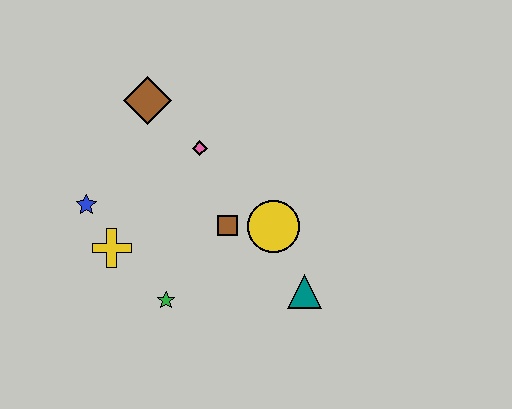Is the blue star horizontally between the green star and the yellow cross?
No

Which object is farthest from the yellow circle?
The blue star is farthest from the yellow circle.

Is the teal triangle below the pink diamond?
Yes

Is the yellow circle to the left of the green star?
No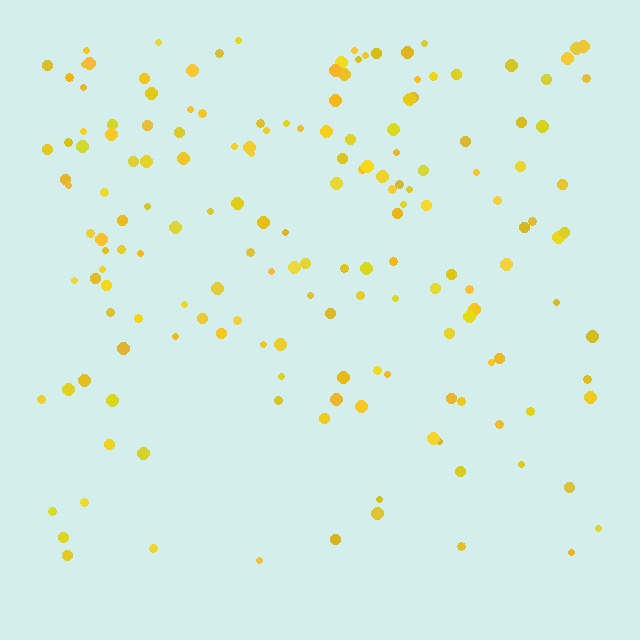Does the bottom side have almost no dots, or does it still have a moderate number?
Still a moderate number, just noticeably fewer than the top.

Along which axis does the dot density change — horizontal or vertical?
Vertical.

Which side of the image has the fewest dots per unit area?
The bottom.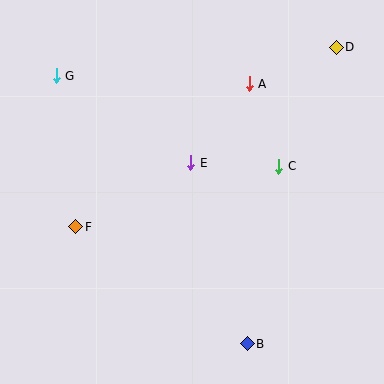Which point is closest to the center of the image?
Point E at (191, 163) is closest to the center.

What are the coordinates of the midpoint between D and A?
The midpoint between D and A is at (293, 66).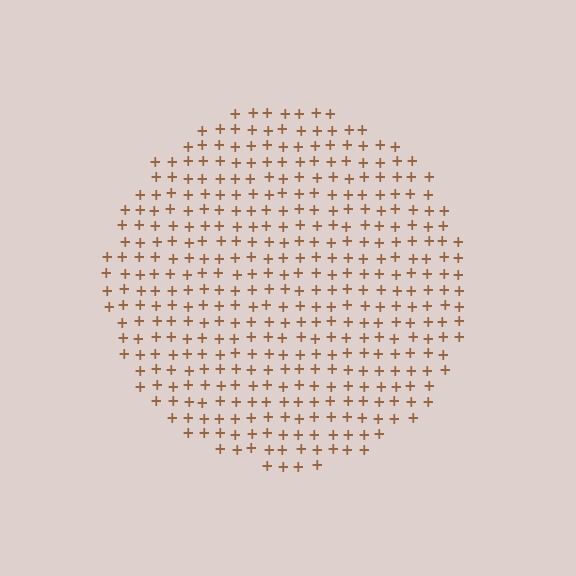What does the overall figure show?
The overall figure shows a circle.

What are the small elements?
The small elements are plus signs.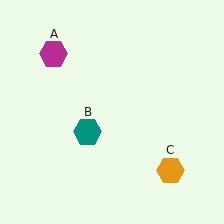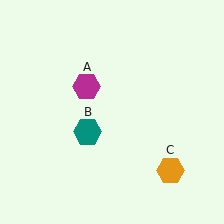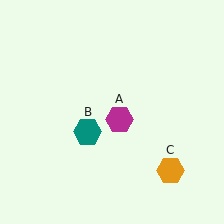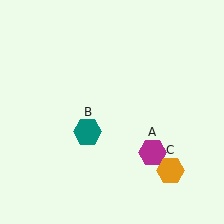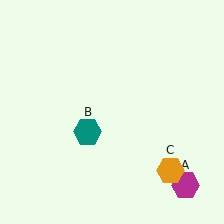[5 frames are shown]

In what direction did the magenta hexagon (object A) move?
The magenta hexagon (object A) moved down and to the right.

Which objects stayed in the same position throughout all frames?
Teal hexagon (object B) and orange hexagon (object C) remained stationary.